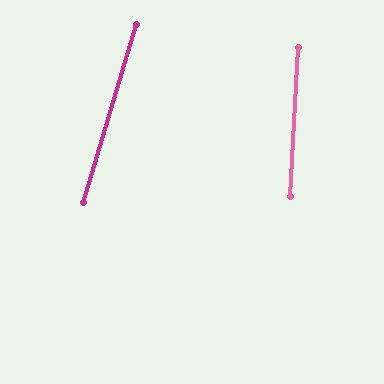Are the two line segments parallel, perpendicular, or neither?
Neither parallel nor perpendicular — they differ by about 14°.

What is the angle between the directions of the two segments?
Approximately 14 degrees.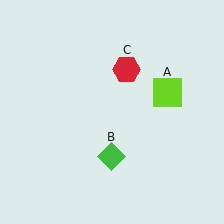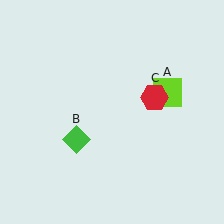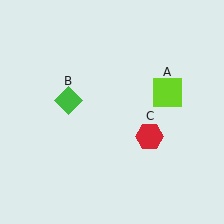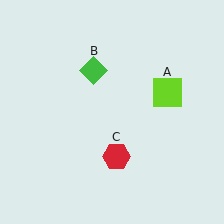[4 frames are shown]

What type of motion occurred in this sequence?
The green diamond (object B), red hexagon (object C) rotated clockwise around the center of the scene.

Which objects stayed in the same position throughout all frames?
Lime square (object A) remained stationary.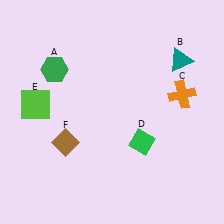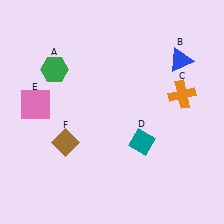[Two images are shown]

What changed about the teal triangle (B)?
In Image 1, B is teal. In Image 2, it changed to blue.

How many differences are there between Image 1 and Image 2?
There are 3 differences between the two images.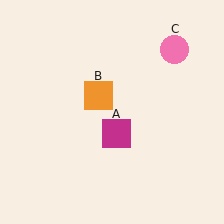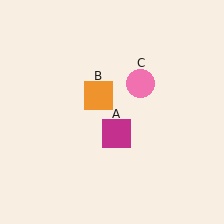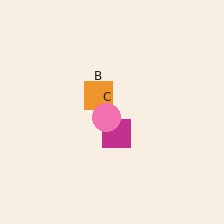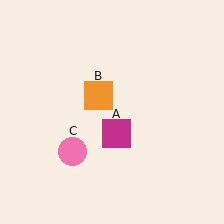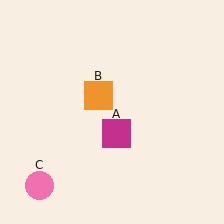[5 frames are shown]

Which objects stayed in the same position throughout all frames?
Magenta square (object A) and orange square (object B) remained stationary.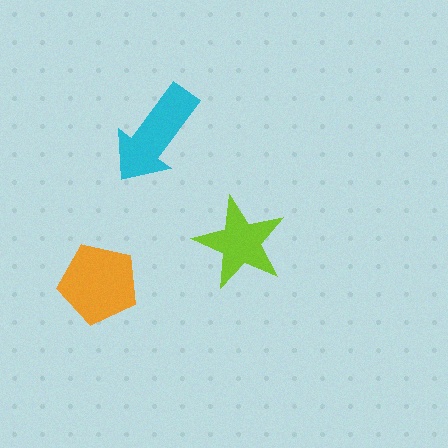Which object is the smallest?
The lime star.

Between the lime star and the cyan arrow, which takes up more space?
The cyan arrow.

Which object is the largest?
The orange pentagon.